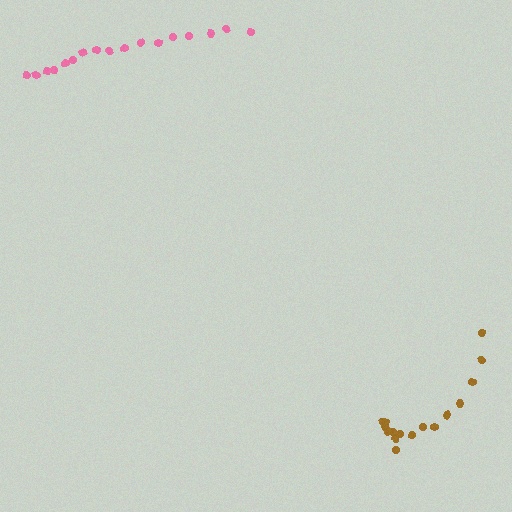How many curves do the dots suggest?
There are 2 distinct paths.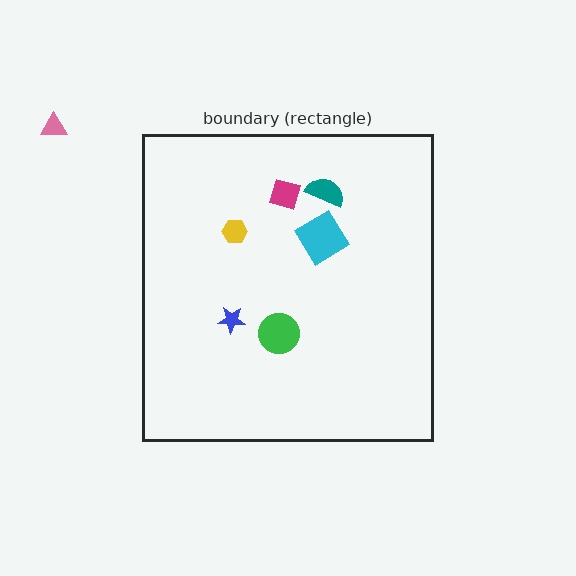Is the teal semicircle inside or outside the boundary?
Inside.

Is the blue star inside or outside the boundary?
Inside.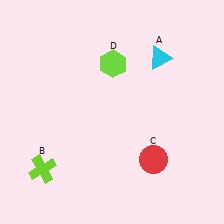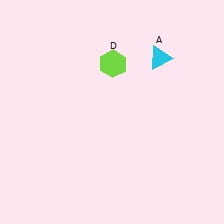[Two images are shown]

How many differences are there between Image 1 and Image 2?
There are 2 differences between the two images.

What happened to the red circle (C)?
The red circle (C) was removed in Image 2. It was in the bottom-right area of Image 1.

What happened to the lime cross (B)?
The lime cross (B) was removed in Image 2. It was in the bottom-left area of Image 1.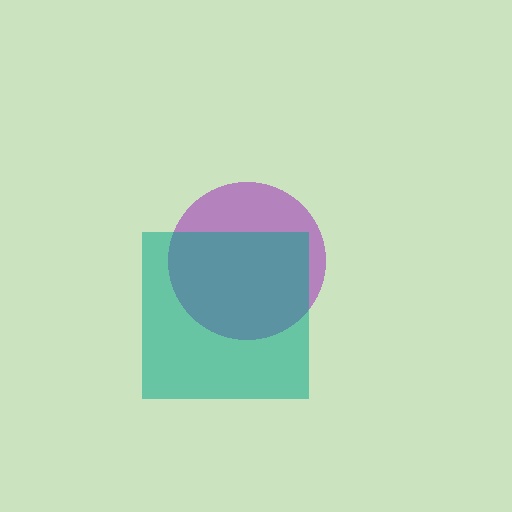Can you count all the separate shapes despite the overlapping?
Yes, there are 2 separate shapes.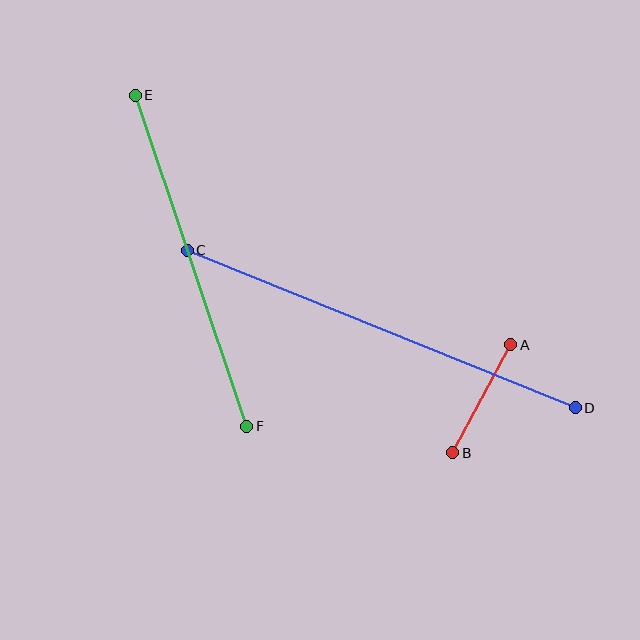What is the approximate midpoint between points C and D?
The midpoint is at approximately (381, 329) pixels.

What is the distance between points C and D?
The distance is approximately 419 pixels.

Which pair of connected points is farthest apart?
Points C and D are farthest apart.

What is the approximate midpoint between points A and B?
The midpoint is at approximately (482, 399) pixels.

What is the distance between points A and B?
The distance is approximately 122 pixels.